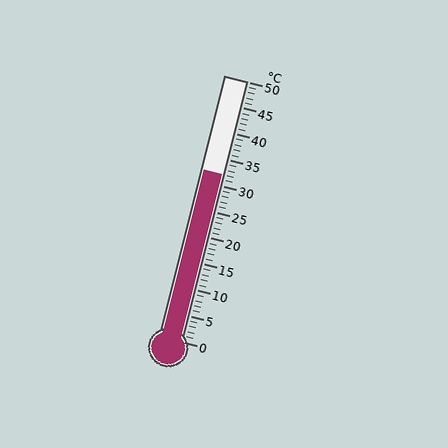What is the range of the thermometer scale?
The thermometer scale ranges from 0°C to 50°C.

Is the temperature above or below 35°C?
The temperature is below 35°C.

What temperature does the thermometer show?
The thermometer shows approximately 32°C.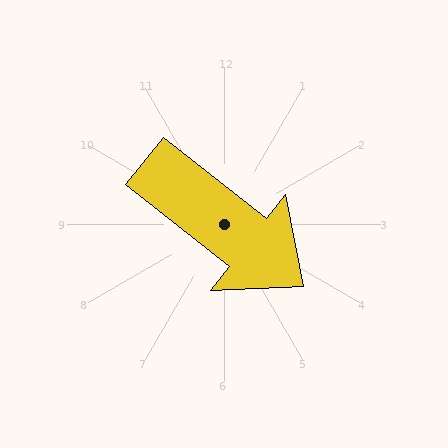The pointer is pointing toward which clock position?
Roughly 4 o'clock.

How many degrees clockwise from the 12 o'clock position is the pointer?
Approximately 128 degrees.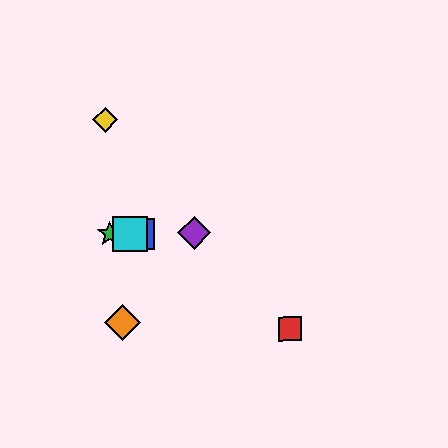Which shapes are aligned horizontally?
The blue square, the green star, the purple diamond, the cyan square are aligned horizontally.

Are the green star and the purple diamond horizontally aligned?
Yes, both are at y≈234.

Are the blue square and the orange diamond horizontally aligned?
No, the blue square is at y≈234 and the orange diamond is at y≈322.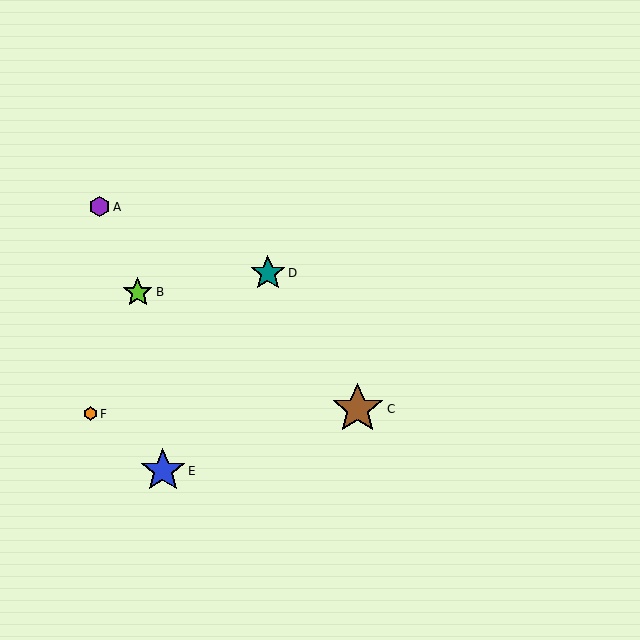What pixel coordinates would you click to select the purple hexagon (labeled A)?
Click at (99, 207) to select the purple hexagon A.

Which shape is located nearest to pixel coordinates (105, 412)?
The orange hexagon (labeled F) at (90, 414) is nearest to that location.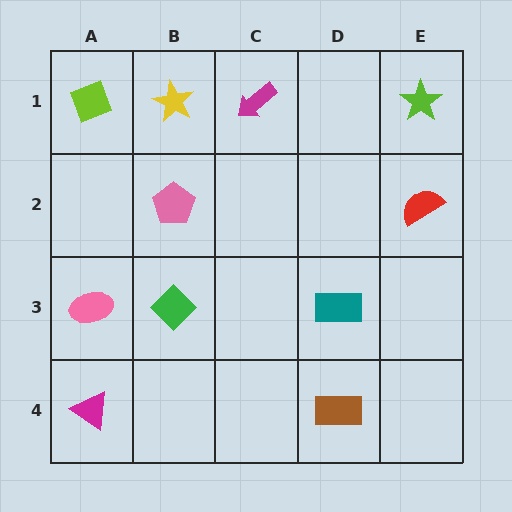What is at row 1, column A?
A lime diamond.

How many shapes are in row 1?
4 shapes.